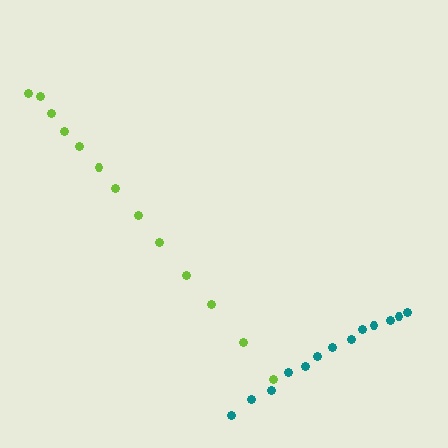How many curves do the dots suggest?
There are 2 distinct paths.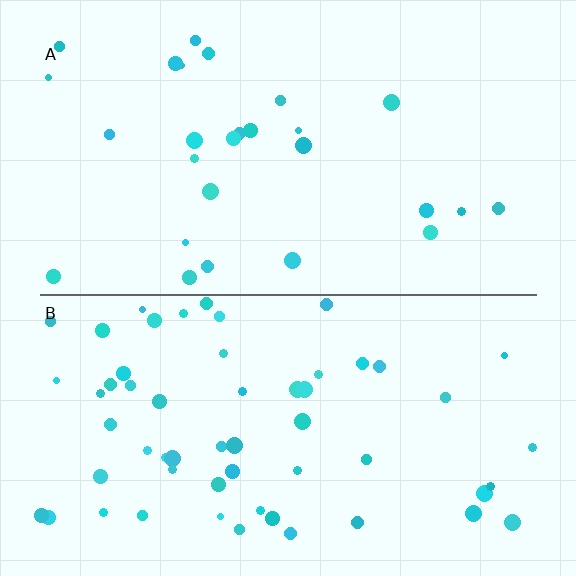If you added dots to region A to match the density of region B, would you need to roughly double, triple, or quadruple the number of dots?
Approximately double.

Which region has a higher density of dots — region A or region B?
B (the bottom).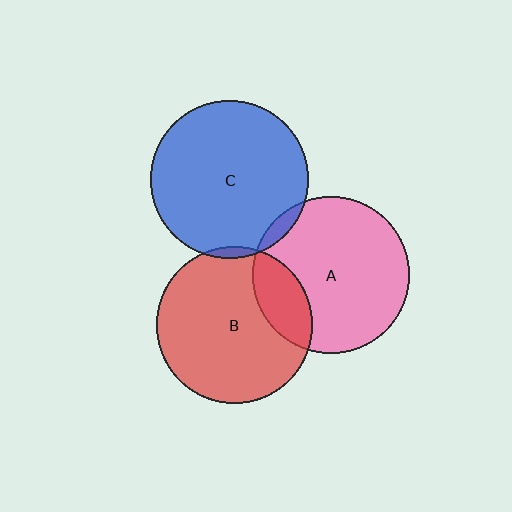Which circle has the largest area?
Circle C (blue).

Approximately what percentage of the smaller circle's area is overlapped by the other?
Approximately 20%.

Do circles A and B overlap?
Yes.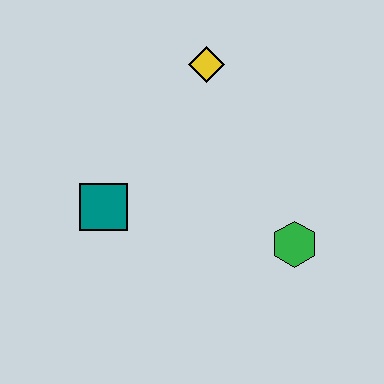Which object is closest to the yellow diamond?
The teal square is closest to the yellow diamond.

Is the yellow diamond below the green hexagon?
No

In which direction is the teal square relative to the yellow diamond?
The teal square is below the yellow diamond.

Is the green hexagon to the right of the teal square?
Yes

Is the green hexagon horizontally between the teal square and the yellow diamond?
No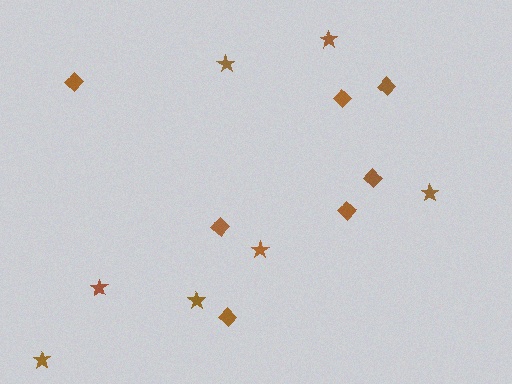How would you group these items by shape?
There are 2 groups: one group of diamonds (7) and one group of stars (7).